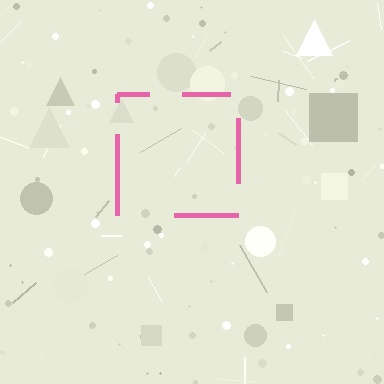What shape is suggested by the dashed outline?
The dashed outline suggests a square.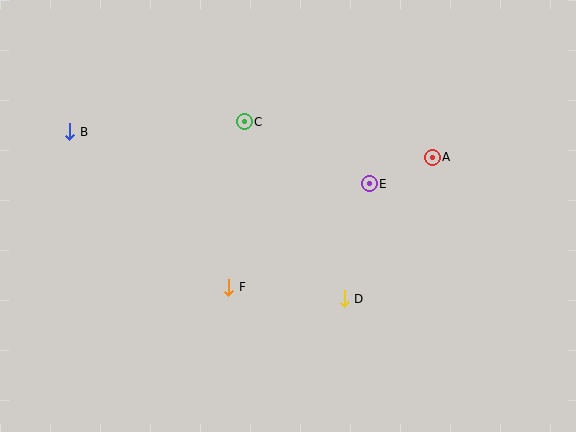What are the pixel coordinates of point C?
Point C is at (244, 122).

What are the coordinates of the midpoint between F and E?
The midpoint between F and E is at (299, 236).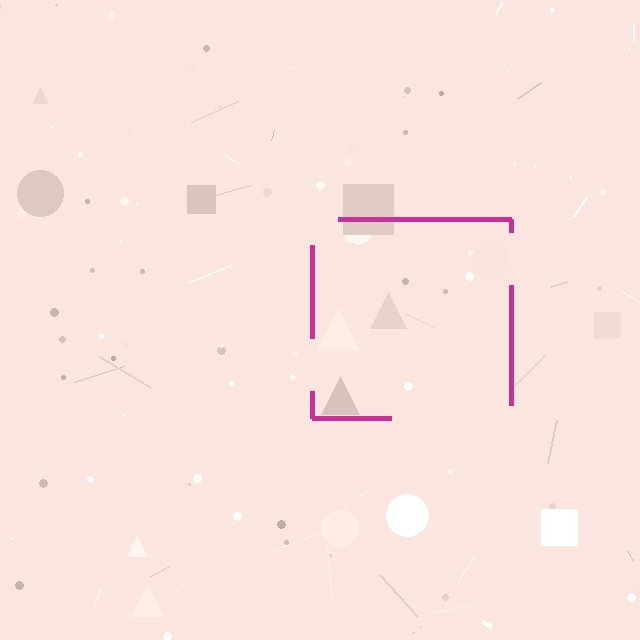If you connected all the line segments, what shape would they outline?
They would outline a square.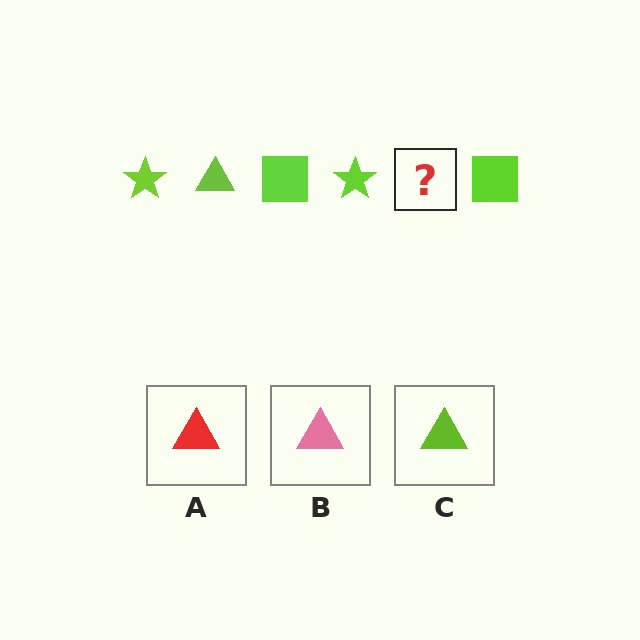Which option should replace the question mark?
Option C.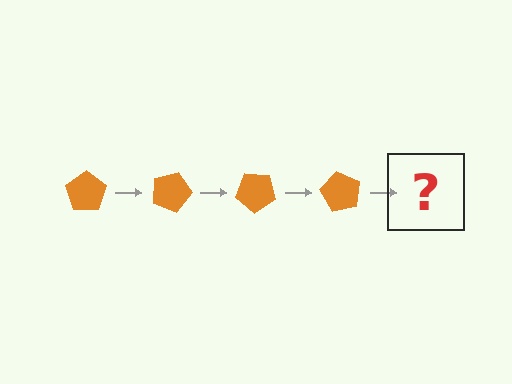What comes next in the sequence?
The next element should be an orange pentagon rotated 80 degrees.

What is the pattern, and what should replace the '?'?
The pattern is that the pentagon rotates 20 degrees each step. The '?' should be an orange pentagon rotated 80 degrees.